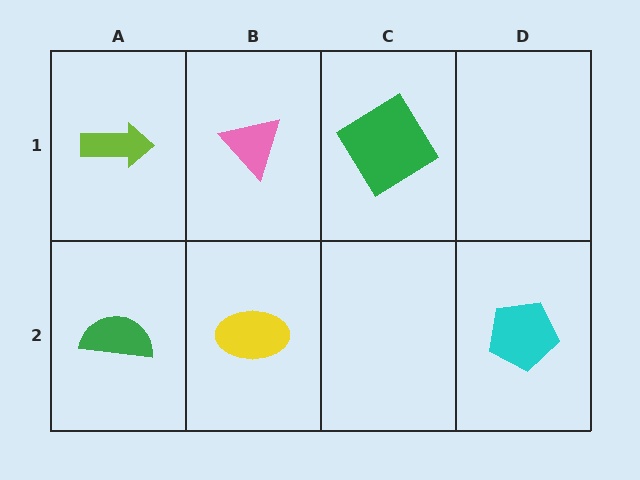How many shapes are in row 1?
3 shapes.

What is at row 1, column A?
A lime arrow.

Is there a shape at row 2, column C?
No, that cell is empty.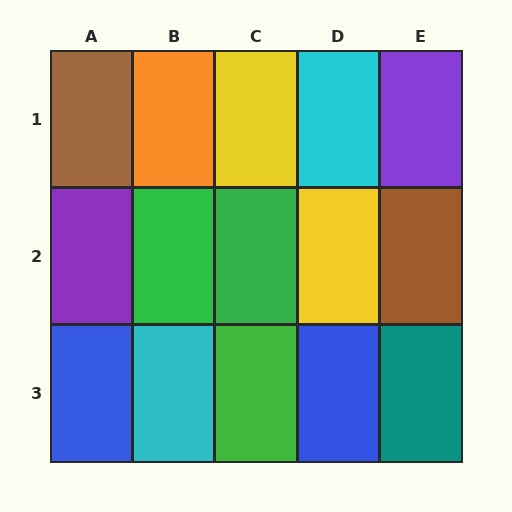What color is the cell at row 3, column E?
Teal.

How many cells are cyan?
2 cells are cyan.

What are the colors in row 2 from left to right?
Purple, green, green, yellow, brown.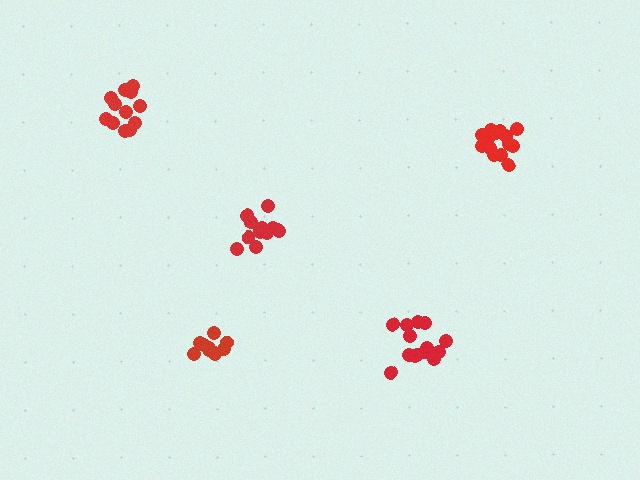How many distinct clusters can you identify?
There are 5 distinct clusters.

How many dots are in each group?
Group 1: 13 dots, Group 2: 15 dots, Group 3: 14 dots, Group 4: 10 dots, Group 5: 12 dots (64 total).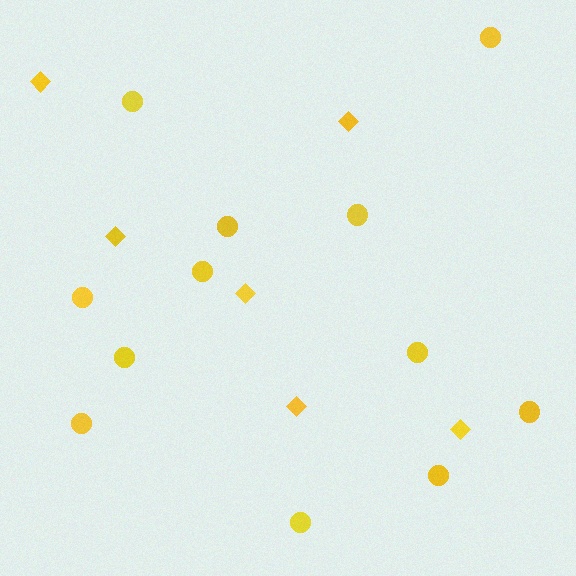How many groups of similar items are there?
There are 2 groups: one group of diamonds (6) and one group of circles (12).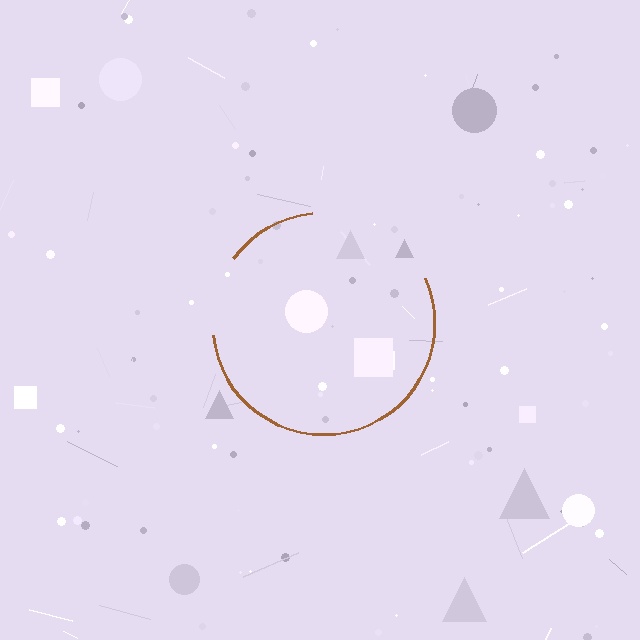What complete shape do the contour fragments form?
The contour fragments form a circle.